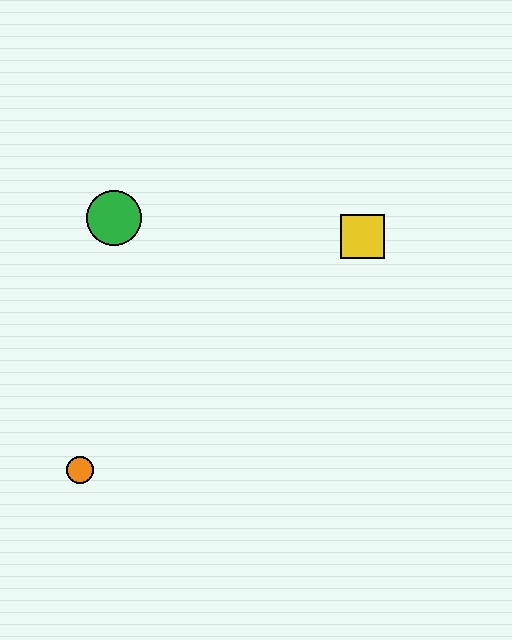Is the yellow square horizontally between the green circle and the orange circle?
No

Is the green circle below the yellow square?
No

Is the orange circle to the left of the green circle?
Yes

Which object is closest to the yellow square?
The green circle is closest to the yellow square.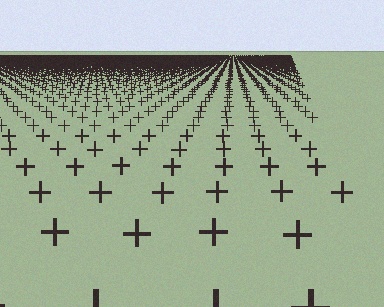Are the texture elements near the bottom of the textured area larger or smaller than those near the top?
Larger. Near the bottom, elements are closer to the viewer and appear at a bigger on-screen size.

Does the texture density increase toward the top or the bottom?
Density increases toward the top.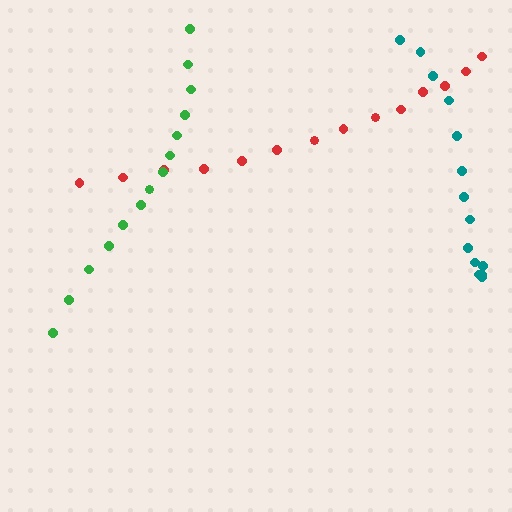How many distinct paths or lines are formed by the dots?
There are 3 distinct paths.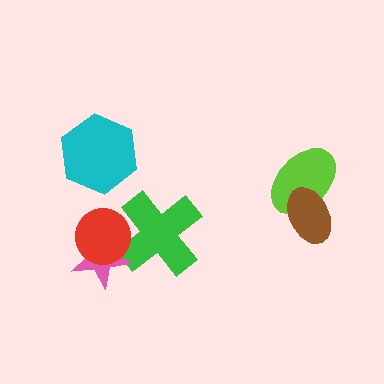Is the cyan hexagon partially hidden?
No, no other shape covers it.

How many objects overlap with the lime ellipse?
1 object overlaps with the lime ellipse.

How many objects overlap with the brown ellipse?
1 object overlaps with the brown ellipse.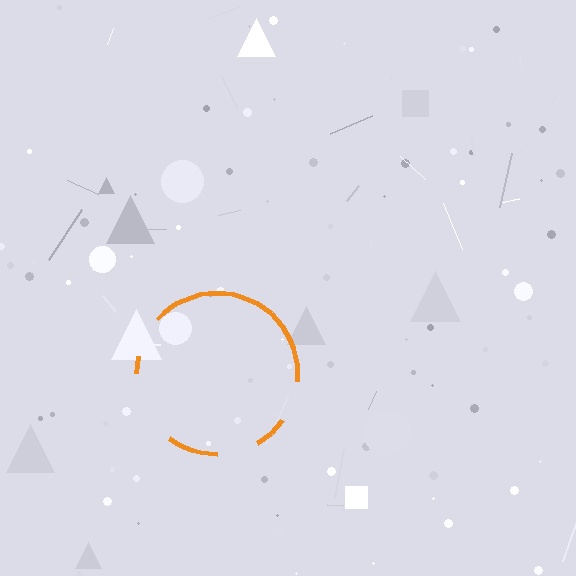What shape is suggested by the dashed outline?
The dashed outline suggests a circle.